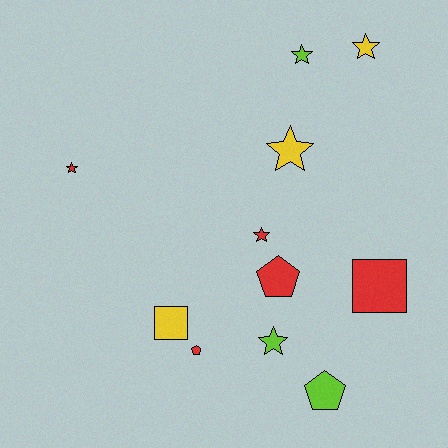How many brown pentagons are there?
There are no brown pentagons.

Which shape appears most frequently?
Star, with 6 objects.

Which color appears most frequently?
Red, with 5 objects.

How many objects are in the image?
There are 11 objects.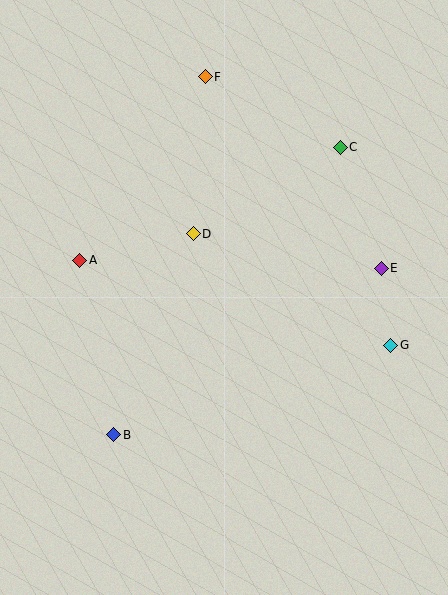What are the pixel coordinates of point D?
Point D is at (193, 234).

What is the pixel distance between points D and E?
The distance between D and E is 191 pixels.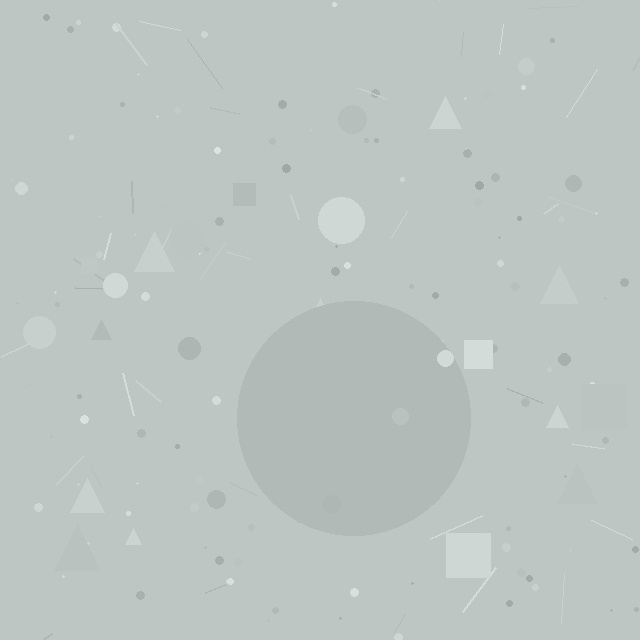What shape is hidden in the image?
A circle is hidden in the image.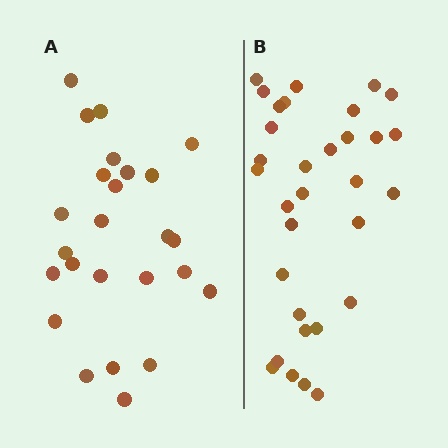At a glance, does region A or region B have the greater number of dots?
Region B (the right region) has more dots.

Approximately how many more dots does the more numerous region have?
Region B has roughly 8 or so more dots than region A.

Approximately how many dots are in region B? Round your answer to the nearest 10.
About 30 dots. (The exact count is 32, which rounds to 30.)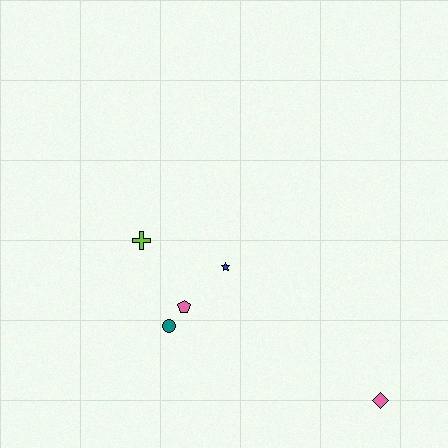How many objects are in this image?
There are 5 objects.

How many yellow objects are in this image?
There are no yellow objects.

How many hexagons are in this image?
There are no hexagons.